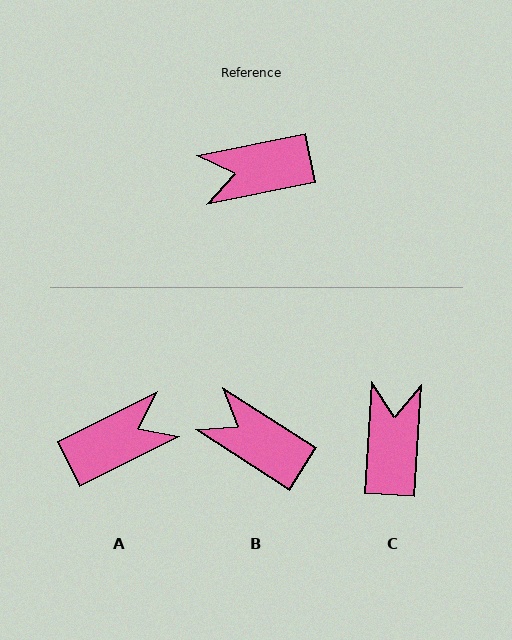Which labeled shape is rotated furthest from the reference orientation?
A, about 165 degrees away.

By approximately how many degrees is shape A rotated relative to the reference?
Approximately 165 degrees clockwise.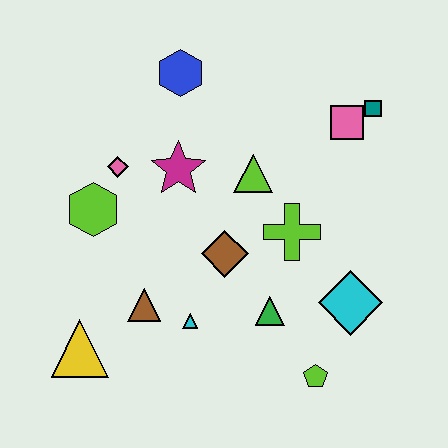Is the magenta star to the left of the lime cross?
Yes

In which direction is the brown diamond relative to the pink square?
The brown diamond is below the pink square.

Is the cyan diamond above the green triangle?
Yes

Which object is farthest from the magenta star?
The lime pentagon is farthest from the magenta star.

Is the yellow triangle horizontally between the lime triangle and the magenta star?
No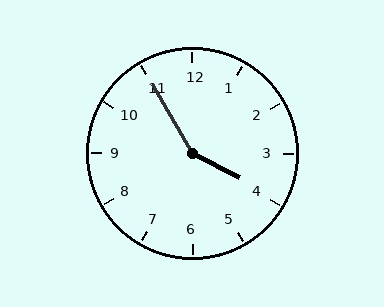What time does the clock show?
3:55.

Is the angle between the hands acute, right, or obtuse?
It is obtuse.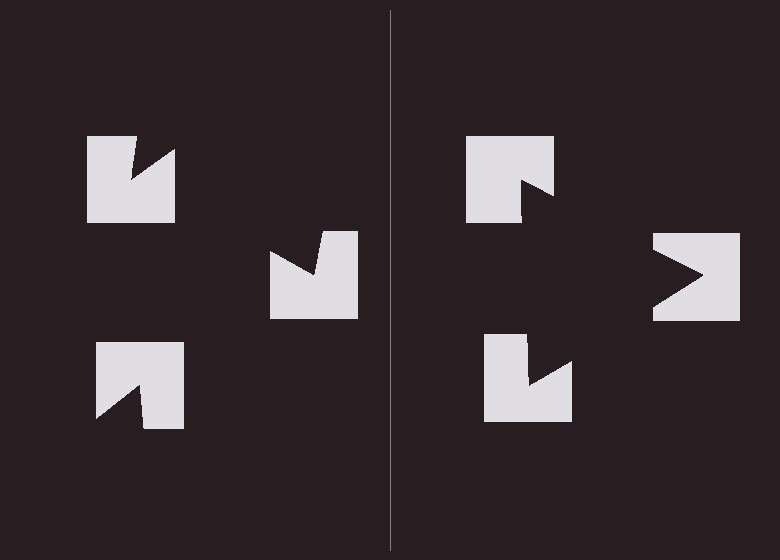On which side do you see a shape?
An illusory triangle appears on the right side. On the left side the wedge cuts are rotated, so no coherent shape forms.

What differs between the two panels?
The notched squares are positioned identically on both sides; only the wedge orientations differ. On the right they align to a triangle; on the left they are misaligned.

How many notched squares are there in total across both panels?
6 — 3 on each side.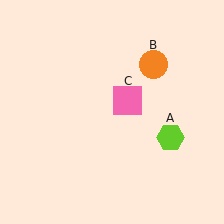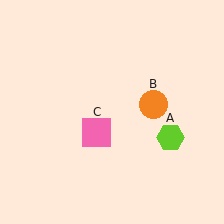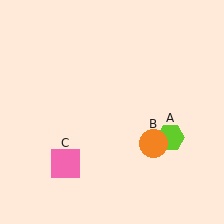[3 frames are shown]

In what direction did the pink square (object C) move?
The pink square (object C) moved down and to the left.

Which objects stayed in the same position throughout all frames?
Lime hexagon (object A) remained stationary.